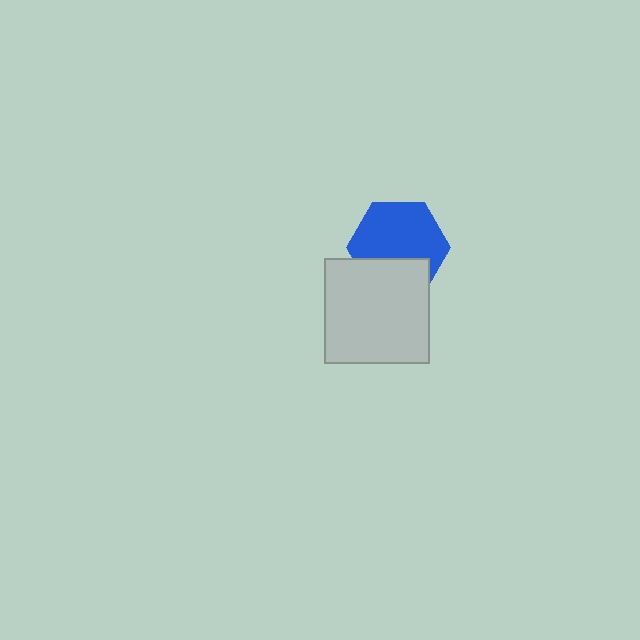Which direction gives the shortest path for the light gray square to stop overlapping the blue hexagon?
Moving down gives the shortest separation.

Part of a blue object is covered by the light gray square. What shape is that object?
It is a hexagon.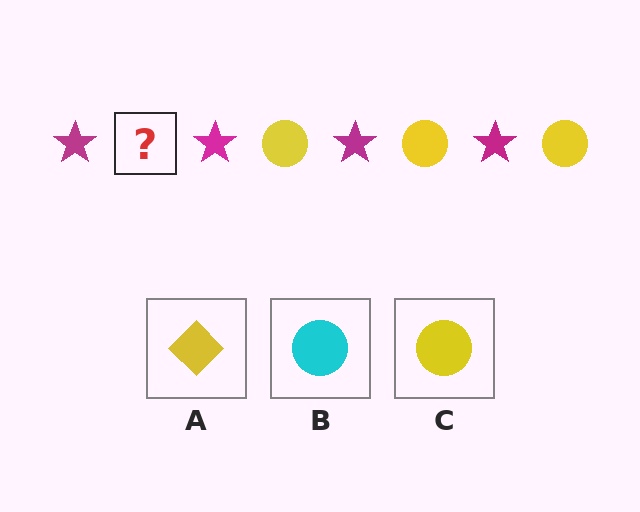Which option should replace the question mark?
Option C.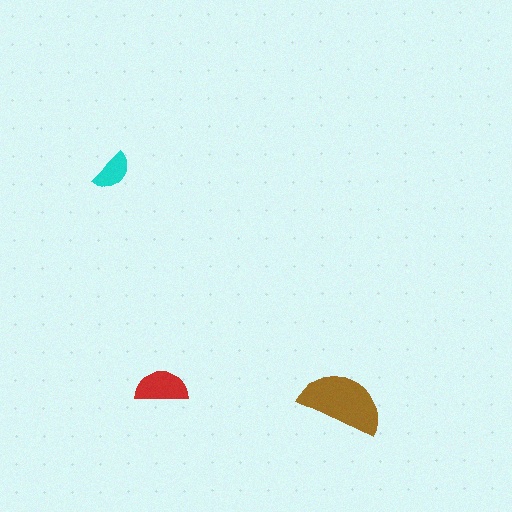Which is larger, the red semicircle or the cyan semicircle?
The red one.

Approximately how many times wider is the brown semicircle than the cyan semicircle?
About 2 times wider.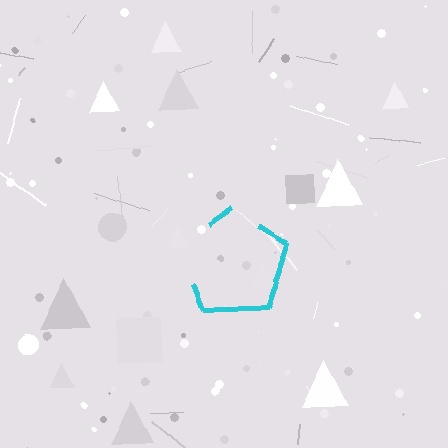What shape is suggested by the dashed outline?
The dashed outline suggests a pentagon.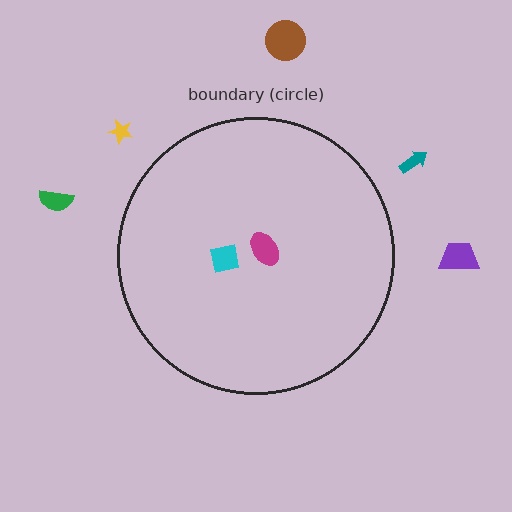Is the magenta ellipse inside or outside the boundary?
Inside.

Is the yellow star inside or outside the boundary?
Outside.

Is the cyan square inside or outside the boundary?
Inside.